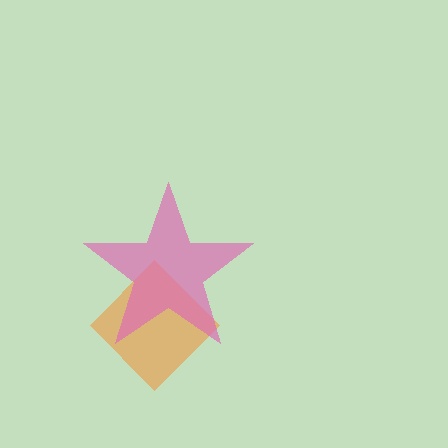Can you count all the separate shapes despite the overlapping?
Yes, there are 2 separate shapes.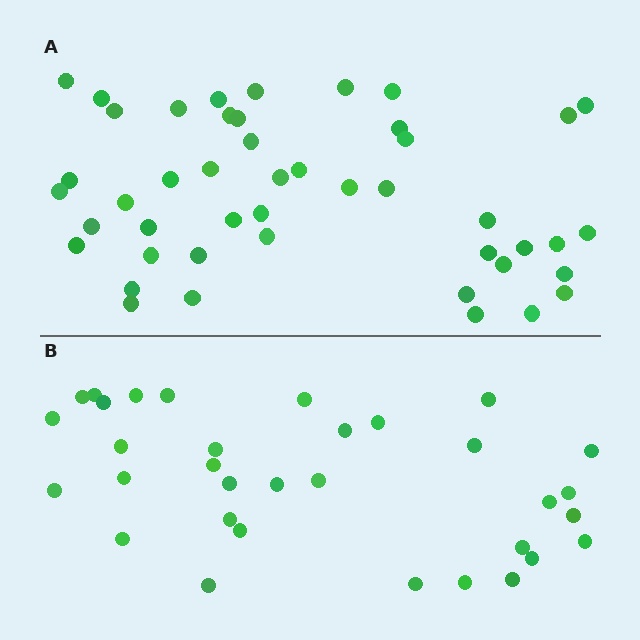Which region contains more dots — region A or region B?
Region A (the top region) has more dots.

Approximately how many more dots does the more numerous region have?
Region A has approximately 15 more dots than region B.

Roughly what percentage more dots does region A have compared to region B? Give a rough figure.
About 40% more.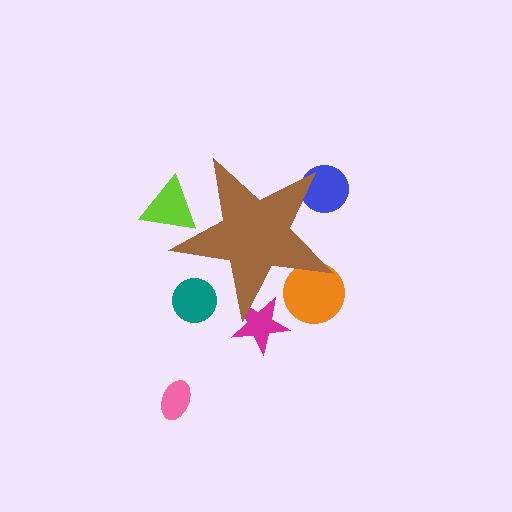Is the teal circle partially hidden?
Yes, the teal circle is partially hidden behind the brown star.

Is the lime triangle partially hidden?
Yes, the lime triangle is partially hidden behind the brown star.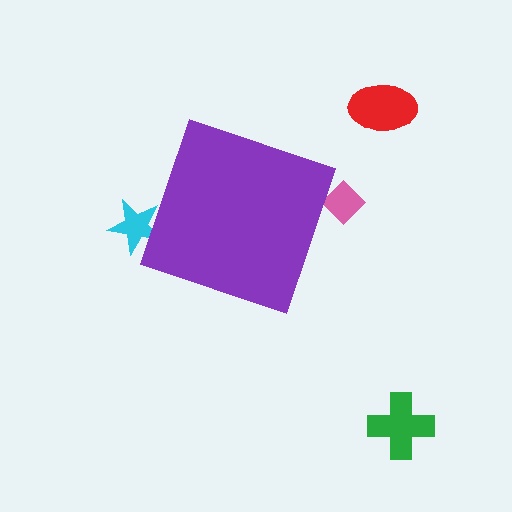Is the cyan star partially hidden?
Yes, the cyan star is partially hidden behind the purple diamond.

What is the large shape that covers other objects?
A purple diamond.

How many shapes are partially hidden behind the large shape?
2 shapes are partially hidden.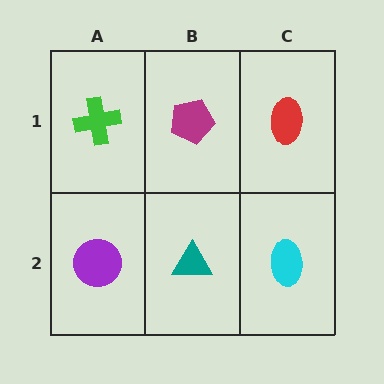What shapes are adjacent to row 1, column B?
A teal triangle (row 2, column B), a green cross (row 1, column A), a red ellipse (row 1, column C).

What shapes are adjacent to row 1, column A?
A purple circle (row 2, column A), a magenta pentagon (row 1, column B).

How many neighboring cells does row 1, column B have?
3.